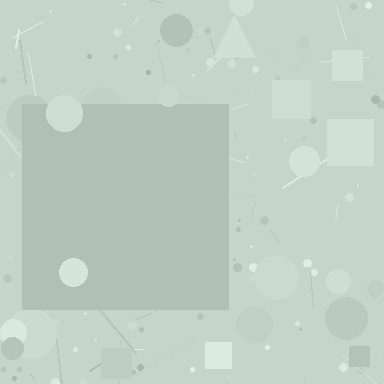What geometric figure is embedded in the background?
A square is embedded in the background.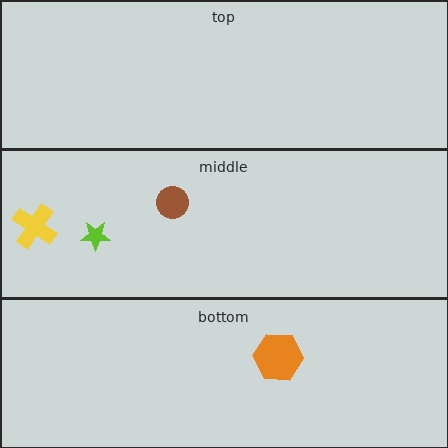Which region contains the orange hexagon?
The bottom region.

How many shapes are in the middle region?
3.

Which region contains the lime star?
The middle region.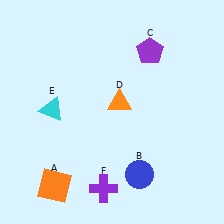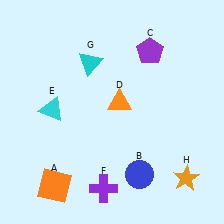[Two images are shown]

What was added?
A cyan triangle (G), an orange star (H) were added in Image 2.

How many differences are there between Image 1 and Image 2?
There are 2 differences between the two images.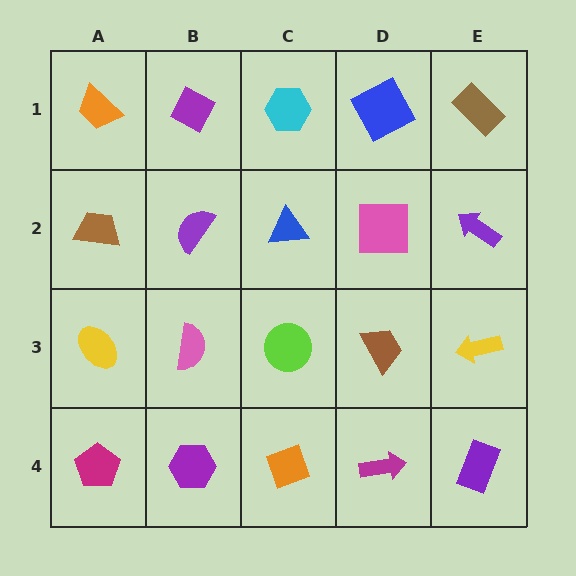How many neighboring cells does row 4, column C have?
3.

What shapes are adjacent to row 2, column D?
A blue square (row 1, column D), a brown trapezoid (row 3, column D), a blue triangle (row 2, column C), a purple arrow (row 2, column E).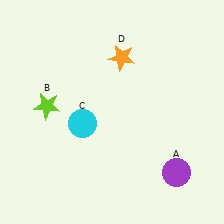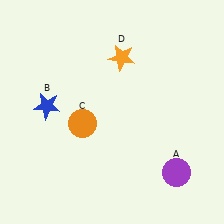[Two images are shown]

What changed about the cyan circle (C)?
In Image 1, C is cyan. In Image 2, it changed to orange.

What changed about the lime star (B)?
In Image 1, B is lime. In Image 2, it changed to blue.